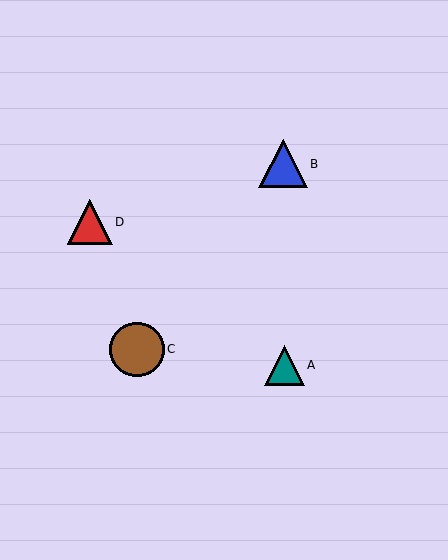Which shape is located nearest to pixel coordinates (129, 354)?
The brown circle (labeled C) at (137, 349) is nearest to that location.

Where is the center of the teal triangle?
The center of the teal triangle is at (284, 365).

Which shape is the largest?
The brown circle (labeled C) is the largest.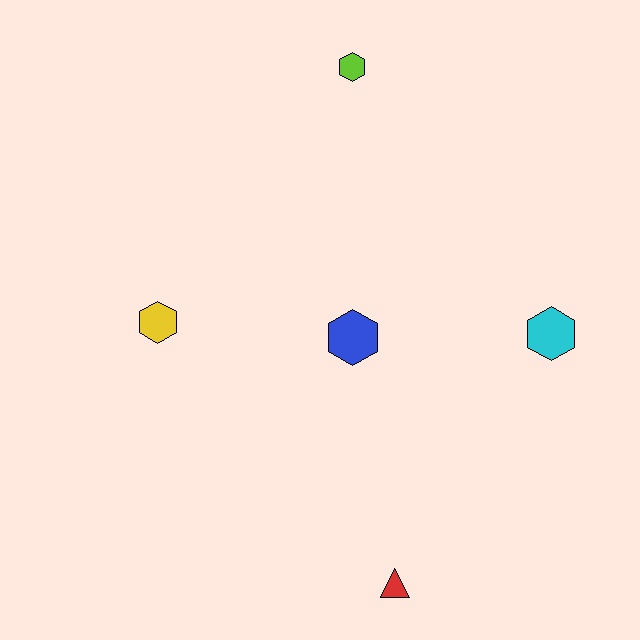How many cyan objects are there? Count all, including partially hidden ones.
There is 1 cyan object.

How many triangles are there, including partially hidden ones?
There is 1 triangle.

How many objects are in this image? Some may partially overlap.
There are 5 objects.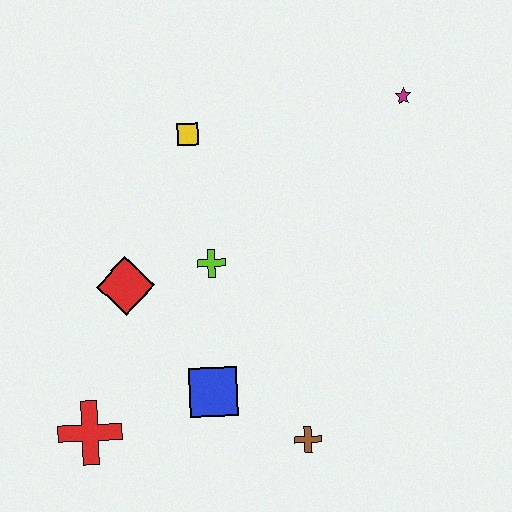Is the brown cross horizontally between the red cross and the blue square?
No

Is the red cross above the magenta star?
No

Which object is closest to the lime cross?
The red diamond is closest to the lime cross.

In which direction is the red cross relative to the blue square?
The red cross is to the left of the blue square.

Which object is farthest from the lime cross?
The magenta star is farthest from the lime cross.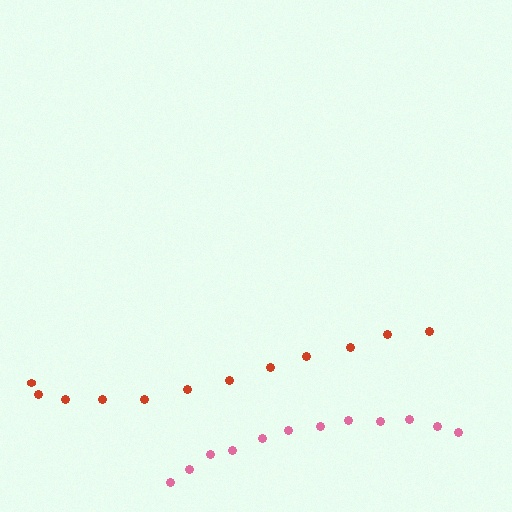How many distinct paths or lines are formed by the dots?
There are 2 distinct paths.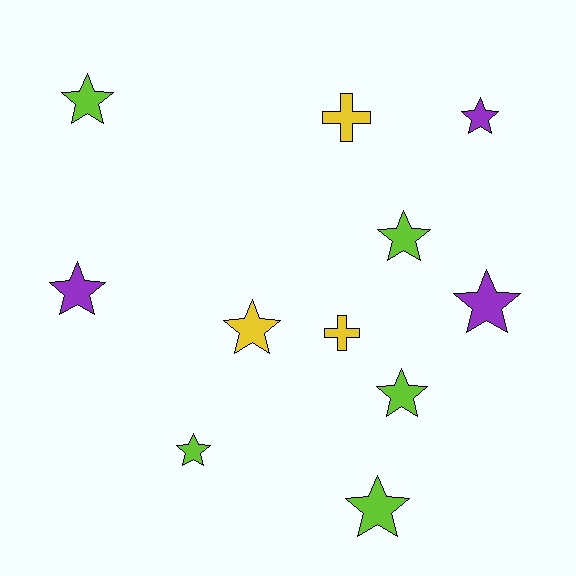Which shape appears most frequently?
Star, with 9 objects.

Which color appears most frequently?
Lime, with 5 objects.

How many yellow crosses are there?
There are 2 yellow crosses.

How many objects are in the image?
There are 11 objects.